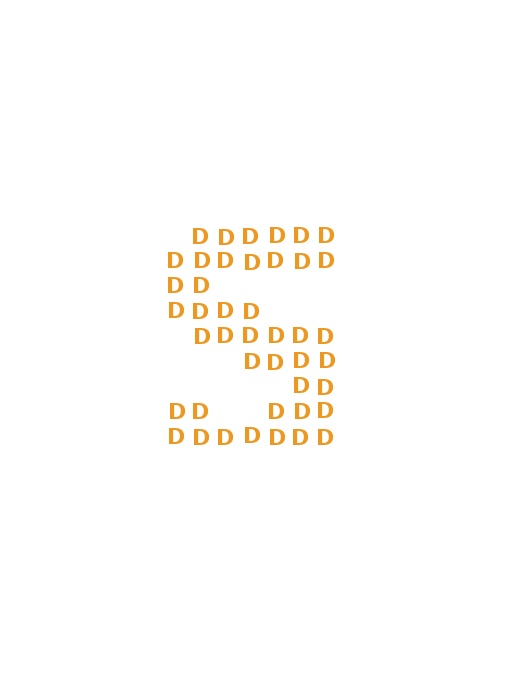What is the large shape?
The large shape is the letter S.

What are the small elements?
The small elements are letter D's.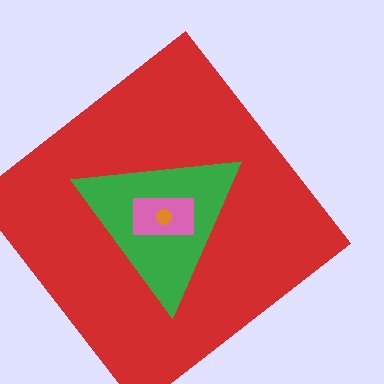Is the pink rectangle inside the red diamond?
Yes.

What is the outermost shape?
The red diamond.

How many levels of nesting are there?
4.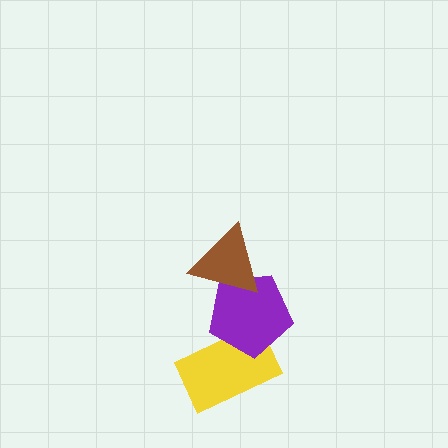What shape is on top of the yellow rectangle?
The purple pentagon is on top of the yellow rectangle.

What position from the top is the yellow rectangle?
The yellow rectangle is 3rd from the top.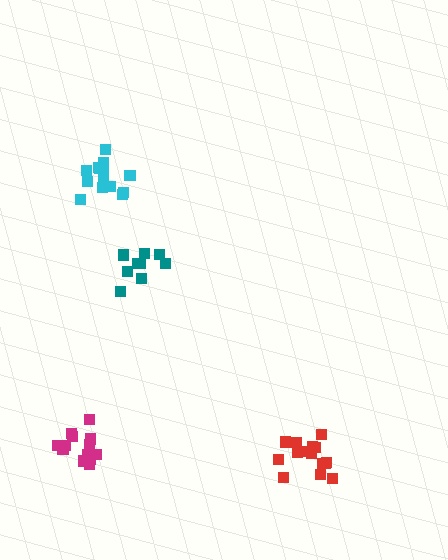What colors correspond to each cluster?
The clusters are colored: teal, magenta, red, cyan.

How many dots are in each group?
Group 1: 9 dots, Group 2: 15 dots, Group 3: 15 dots, Group 4: 14 dots (53 total).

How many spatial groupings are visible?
There are 4 spatial groupings.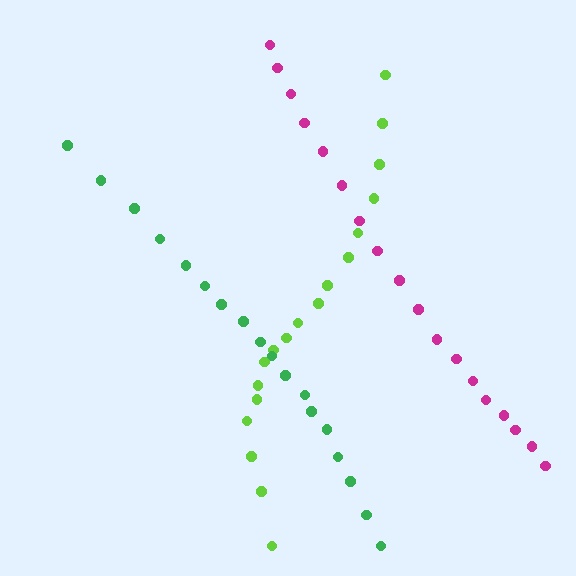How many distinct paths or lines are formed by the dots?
There are 3 distinct paths.